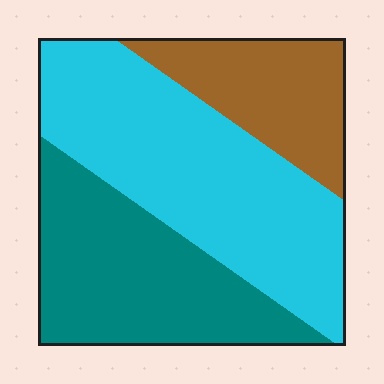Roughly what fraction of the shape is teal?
Teal covers 34% of the shape.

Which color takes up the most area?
Cyan, at roughly 45%.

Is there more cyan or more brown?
Cyan.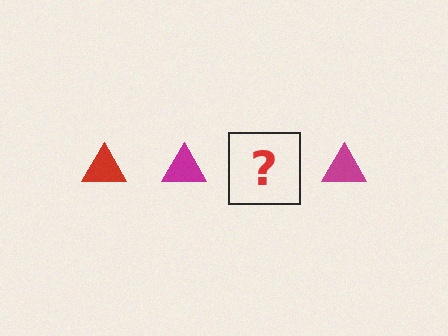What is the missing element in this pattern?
The missing element is a red triangle.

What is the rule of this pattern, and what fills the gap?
The rule is that the pattern cycles through red, magenta triangles. The gap should be filled with a red triangle.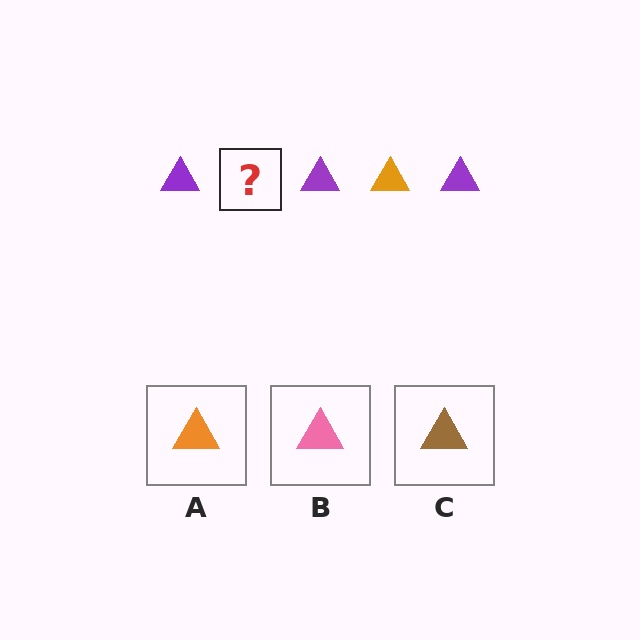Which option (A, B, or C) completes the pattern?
A.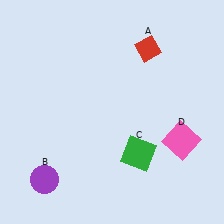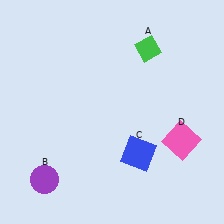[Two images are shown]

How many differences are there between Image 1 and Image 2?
There are 2 differences between the two images.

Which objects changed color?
A changed from red to green. C changed from green to blue.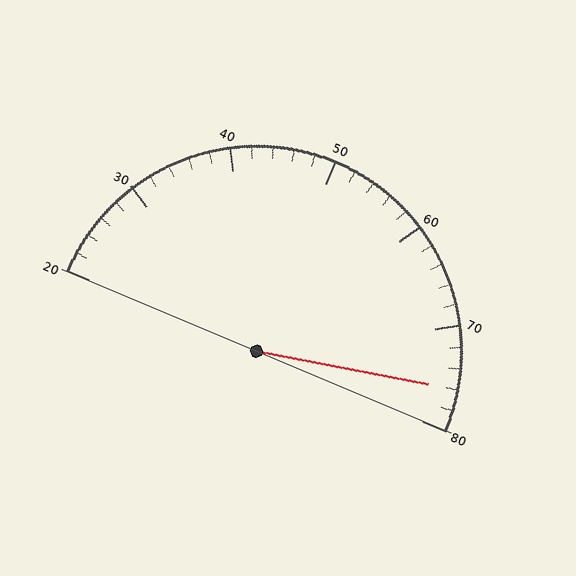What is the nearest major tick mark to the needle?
The nearest major tick mark is 80.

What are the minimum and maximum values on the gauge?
The gauge ranges from 20 to 80.